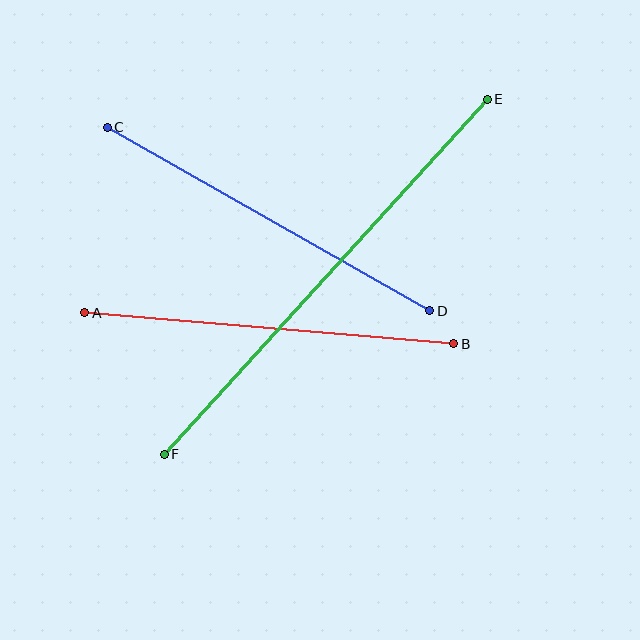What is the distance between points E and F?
The distance is approximately 480 pixels.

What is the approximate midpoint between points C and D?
The midpoint is at approximately (269, 219) pixels.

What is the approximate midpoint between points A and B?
The midpoint is at approximately (269, 328) pixels.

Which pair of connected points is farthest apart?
Points E and F are farthest apart.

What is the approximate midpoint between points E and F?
The midpoint is at approximately (326, 277) pixels.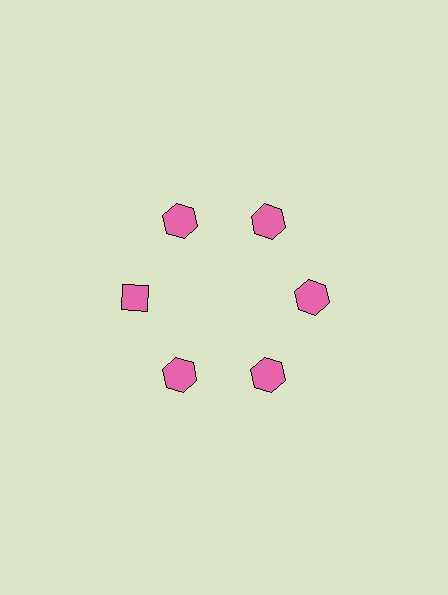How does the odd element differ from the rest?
It has a different shape: diamond instead of hexagon.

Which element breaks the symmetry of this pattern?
The pink diamond at roughly the 9 o'clock position breaks the symmetry. All other shapes are pink hexagons.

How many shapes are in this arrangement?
There are 6 shapes arranged in a ring pattern.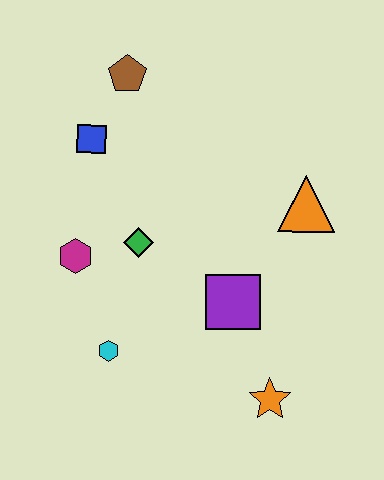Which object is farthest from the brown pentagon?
The orange star is farthest from the brown pentagon.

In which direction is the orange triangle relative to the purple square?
The orange triangle is above the purple square.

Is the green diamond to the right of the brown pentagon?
Yes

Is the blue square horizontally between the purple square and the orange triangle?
No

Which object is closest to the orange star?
The purple square is closest to the orange star.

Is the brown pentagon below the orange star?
No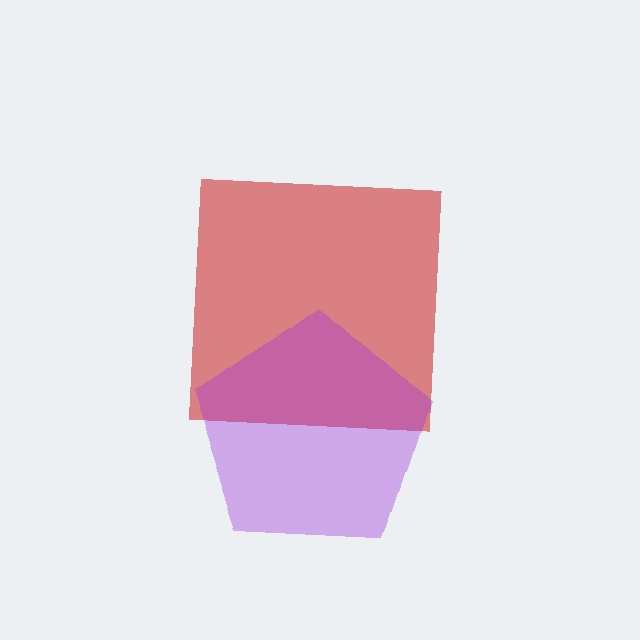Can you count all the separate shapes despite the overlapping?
Yes, there are 2 separate shapes.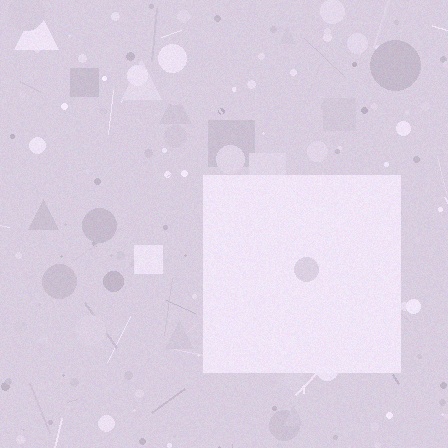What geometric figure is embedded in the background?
A square is embedded in the background.